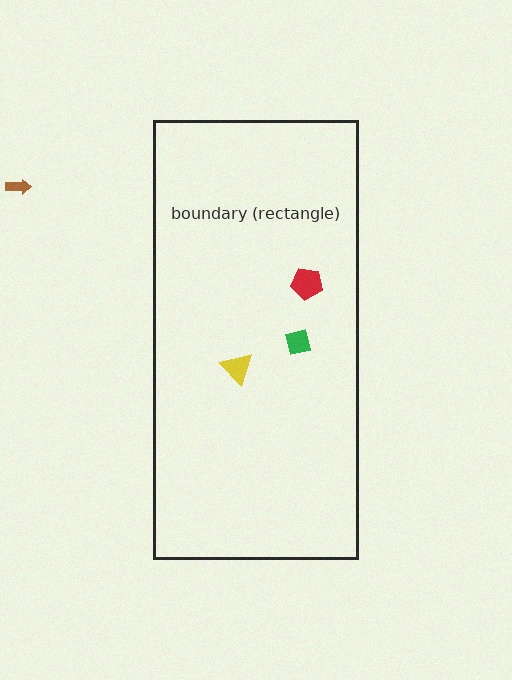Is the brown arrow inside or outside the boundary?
Outside.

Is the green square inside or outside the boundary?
Inside.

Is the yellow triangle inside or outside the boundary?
Inside.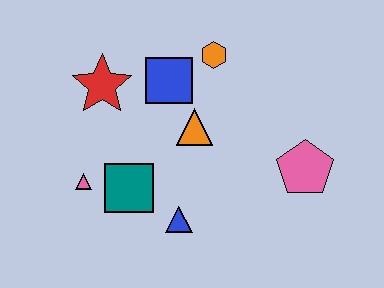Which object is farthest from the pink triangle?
The pink pentagon is farthest from the pink triangle.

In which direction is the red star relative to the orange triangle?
The red star is to the left of the orange triangle.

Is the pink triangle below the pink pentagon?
Yes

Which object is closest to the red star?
The blue square is closest to the red star.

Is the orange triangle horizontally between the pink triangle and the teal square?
No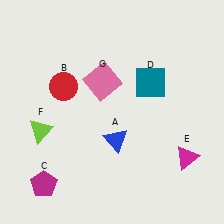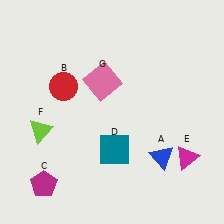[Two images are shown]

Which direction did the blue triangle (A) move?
The blue triangle (A) moved right.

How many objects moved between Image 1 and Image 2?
2 objects moved between the two images.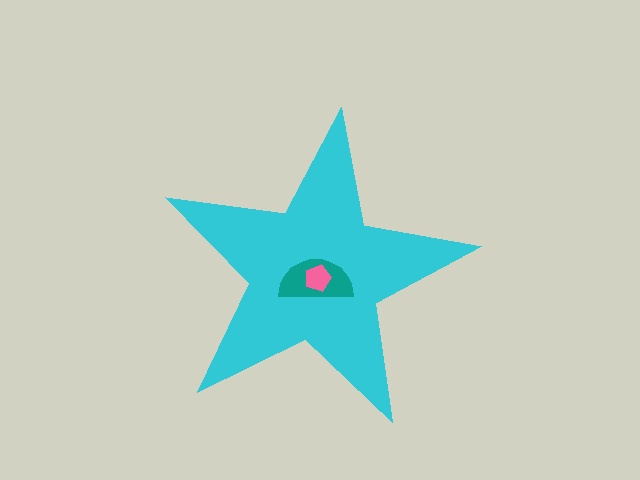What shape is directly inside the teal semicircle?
The pink pentagon.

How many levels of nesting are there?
3.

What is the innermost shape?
The pink pentagon.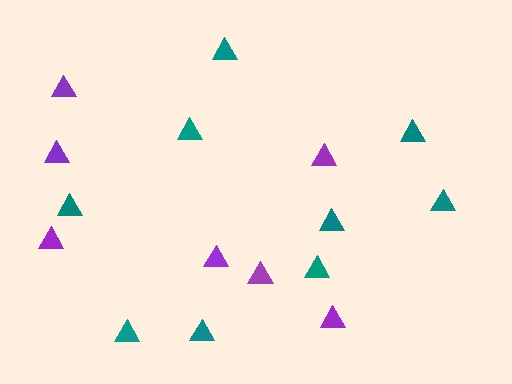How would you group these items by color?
There are 2 groups: one group of teal triangles (9) and one group of purple triangles (7).